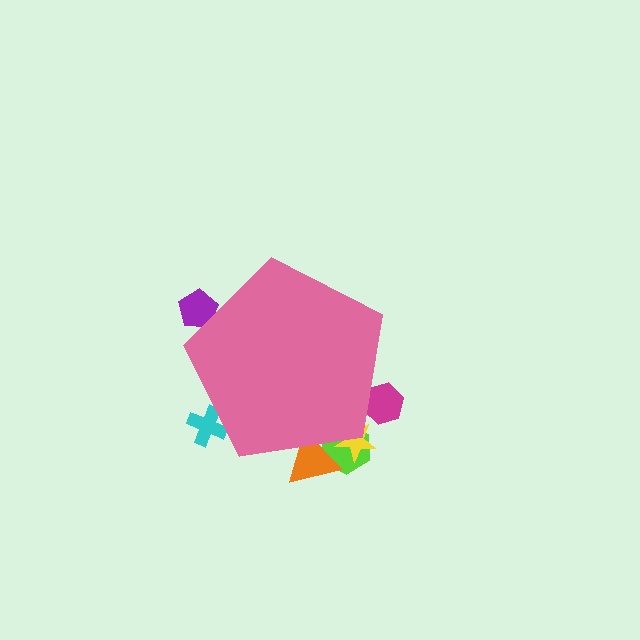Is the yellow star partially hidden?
Yes, the yellow star is partially hidden behind the pink pentagon.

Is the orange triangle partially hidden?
Yes, the orange triangle is partially hidden behind the pink pentagon.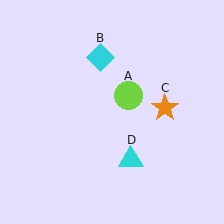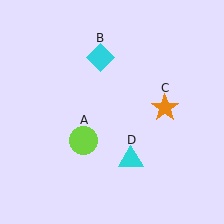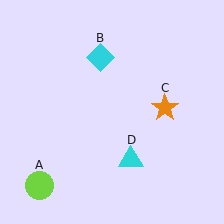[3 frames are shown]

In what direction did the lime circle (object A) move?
The lime circle (object A) moved down and to the left.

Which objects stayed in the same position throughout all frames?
Cyan diamond (object B) and orange star (object C) and cyan triangle (object D) remained stationary.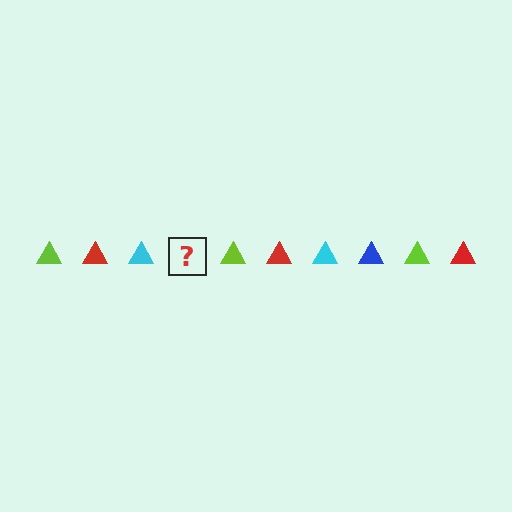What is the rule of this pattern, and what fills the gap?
The rule is that the pattern cycles through lime, red, cyan, blue triangles. The gap should be filled with a blue triangle.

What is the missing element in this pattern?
The missing element is a blue triangle.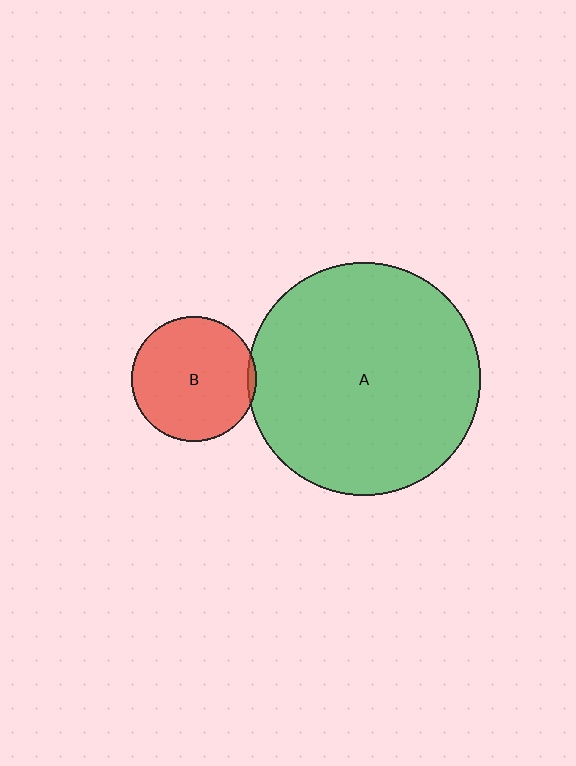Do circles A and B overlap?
Yes.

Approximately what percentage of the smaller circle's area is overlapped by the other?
Approximately 5%.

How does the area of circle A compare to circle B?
Approximately 3.5 times.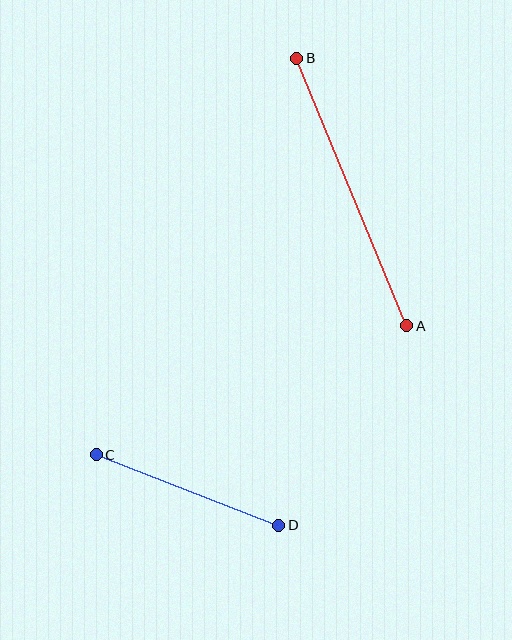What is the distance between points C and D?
The distance is approximately 196 pixels.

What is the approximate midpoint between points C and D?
The midpoint is at approximately (187, 490) pixels.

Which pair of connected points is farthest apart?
Points A and B are farthest apart.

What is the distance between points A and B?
The distance is approximately 289 pixels.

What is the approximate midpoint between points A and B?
The midpoint is at approximately (352, 192) pixels.